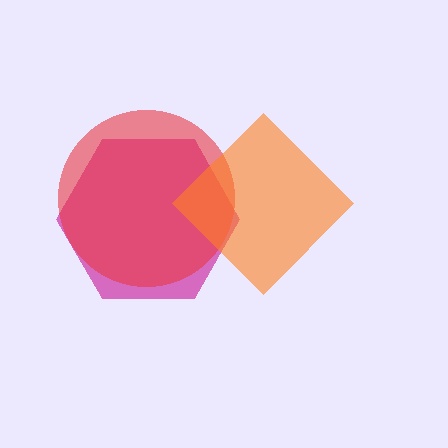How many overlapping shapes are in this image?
There are 3 overlapping shapes in the image.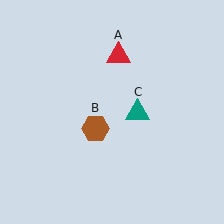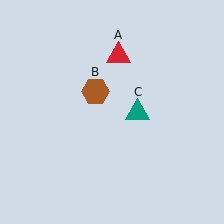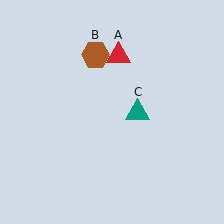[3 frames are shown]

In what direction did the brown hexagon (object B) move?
The brown hexagon (object B) moved up.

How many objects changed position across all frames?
1 object changed position: brown hexagon (object B).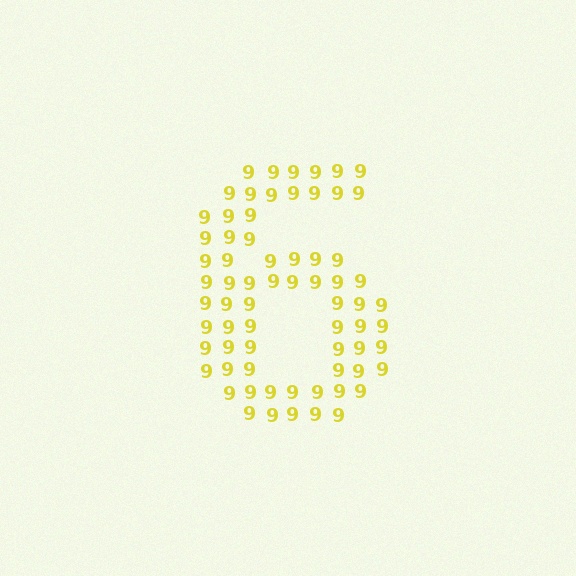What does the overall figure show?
The overall figure shows the digit 6.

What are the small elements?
The small elements are digit 9's.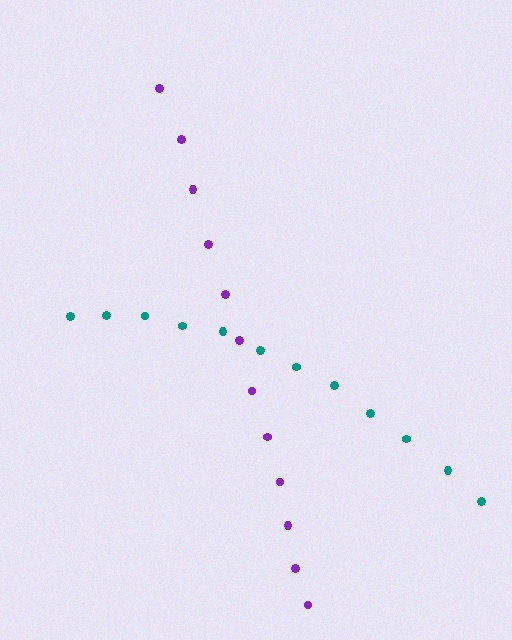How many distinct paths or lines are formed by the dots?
There are 2 distinct paths.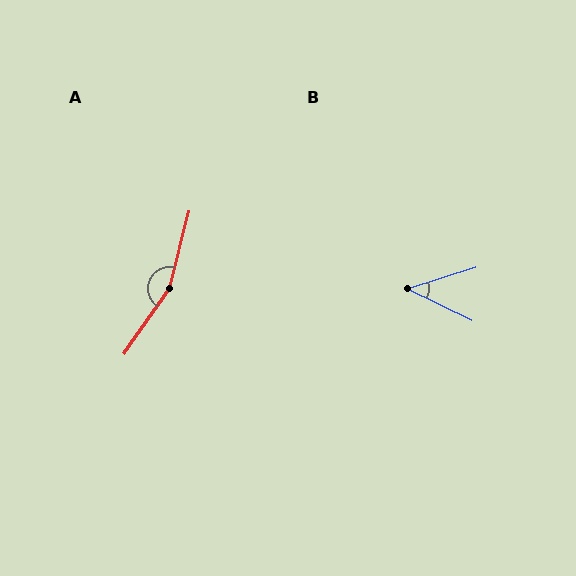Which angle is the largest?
A, at approximately 159 degrees.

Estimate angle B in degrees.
Approximately 44 degrees.